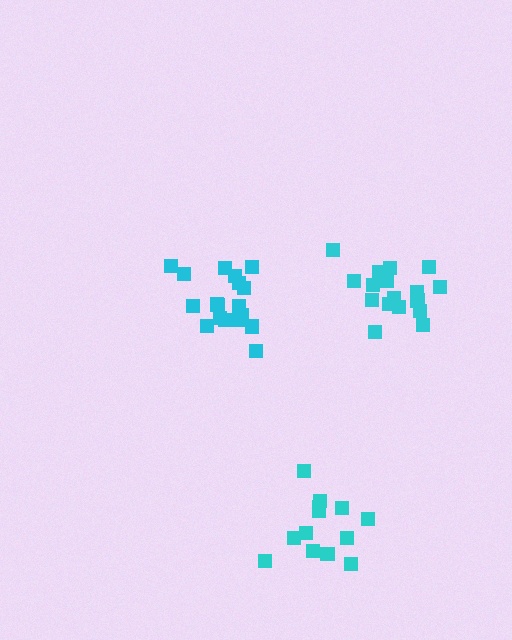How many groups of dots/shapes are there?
There are 3 groups.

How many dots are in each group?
Group 1: 18 dots, Group 2: 18 dots, Group 3: 13 dots (49 total).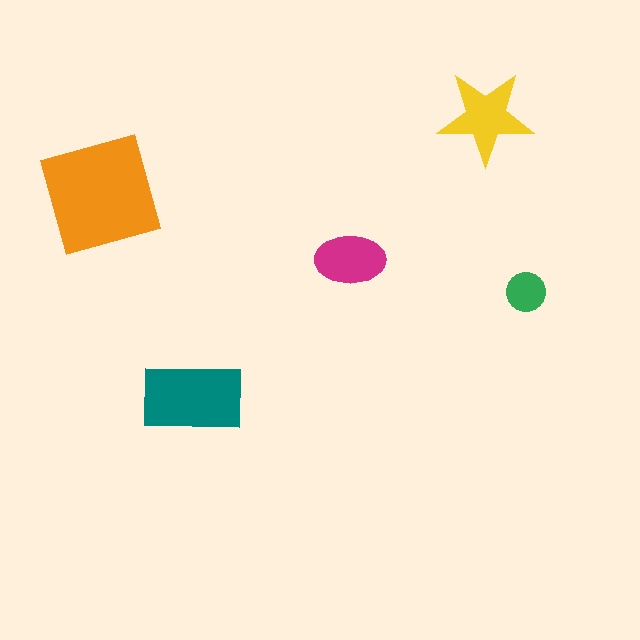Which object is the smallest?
The green circle.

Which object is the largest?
The orange square.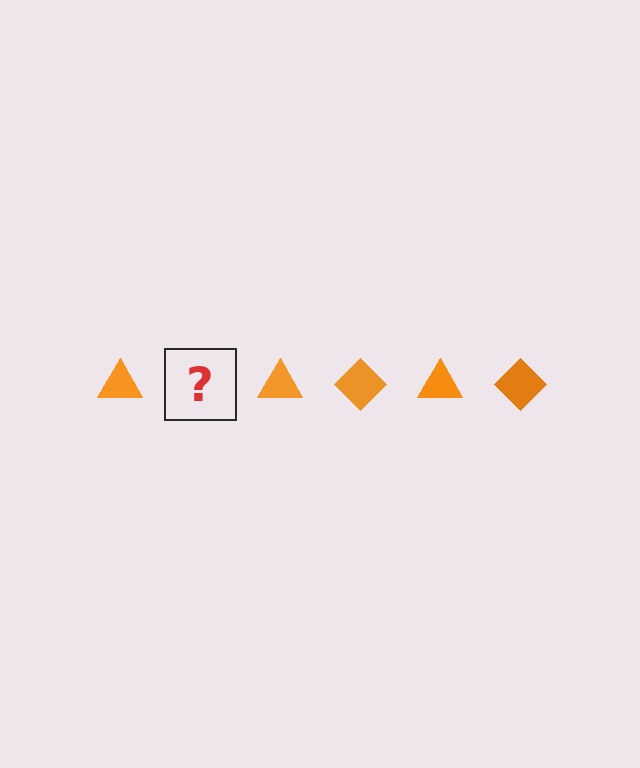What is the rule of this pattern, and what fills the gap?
The rule is that the pattern cycles through triangle, diamond shapes in orange. The gap should be filled with an orange diamond.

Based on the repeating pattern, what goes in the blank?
The blank should be an orange diamond.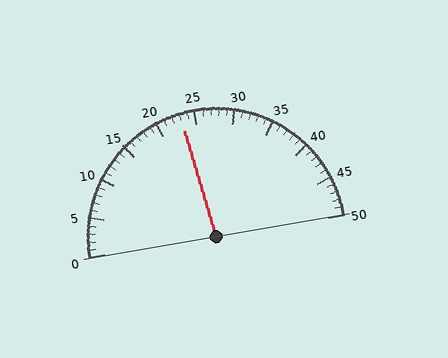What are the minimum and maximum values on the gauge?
The gauge ranges from 0 to 50.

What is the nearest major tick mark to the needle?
The nearest major tick mark is 25.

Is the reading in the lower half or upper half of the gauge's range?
The reading is in the lower half of the range (0 to 50).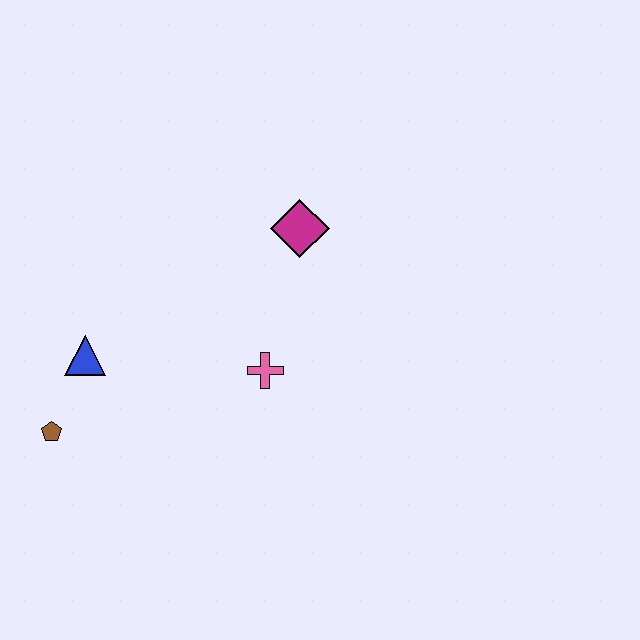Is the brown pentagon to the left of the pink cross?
Yes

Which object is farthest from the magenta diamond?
The brown pentagon is farthest from the magenta diamond.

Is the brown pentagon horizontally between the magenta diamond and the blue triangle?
No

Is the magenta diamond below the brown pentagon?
No